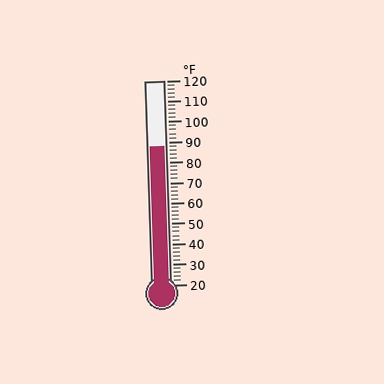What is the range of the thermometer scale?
The thermometer scale ranges from 20°F to 120°F.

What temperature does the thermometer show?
The thermometer shows approximately 88°F.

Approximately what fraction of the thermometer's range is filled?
The thermometer is filled to approximately 70% of its range.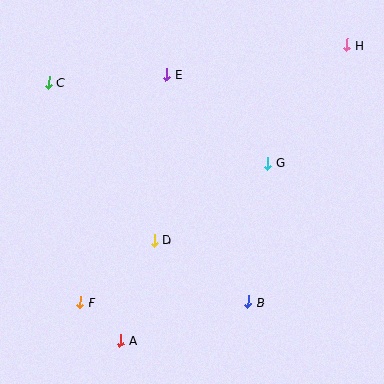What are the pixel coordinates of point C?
Point C is at (48, 83).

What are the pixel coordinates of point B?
Point B is at (248, 302).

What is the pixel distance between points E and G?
The distance between E and G is 134 pixels.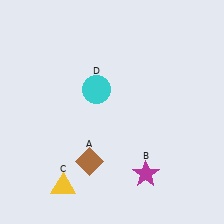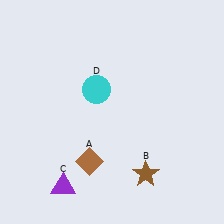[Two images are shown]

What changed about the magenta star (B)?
In Image 1, B is magenta. In Image 2, it changed to brown.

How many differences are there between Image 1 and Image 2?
There are 2 differences between the two images.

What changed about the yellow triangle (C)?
In Image 1, C is yellow. In Image 2, it changed to purple.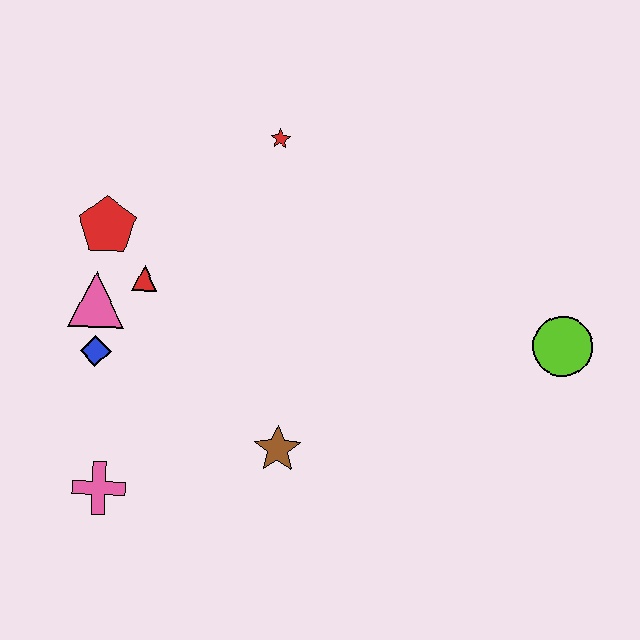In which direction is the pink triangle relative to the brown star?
The pink triangle is to the left of the brown star.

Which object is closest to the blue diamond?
The pink triangle is closest to the blue diamond.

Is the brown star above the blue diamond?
No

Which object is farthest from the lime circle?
The pink cross is farthest from the lime circle.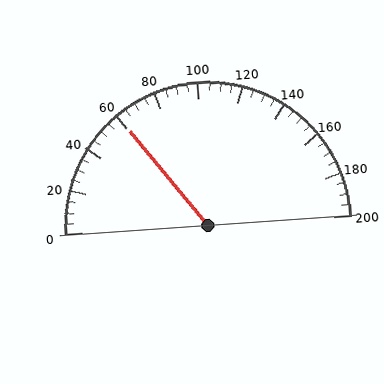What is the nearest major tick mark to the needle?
The nearest major tick mark is 60.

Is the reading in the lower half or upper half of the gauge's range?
The reading is in the lower half of the range (0 to 200).